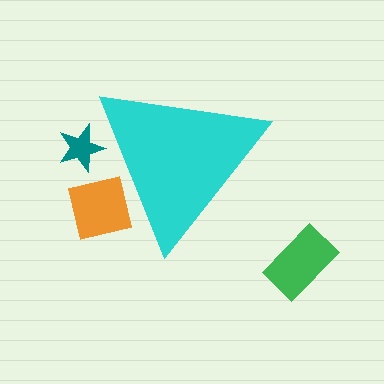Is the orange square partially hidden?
Yes, the orange square is partially hidden behind the cyan triangle.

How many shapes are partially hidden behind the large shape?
2 shapes are partially hidden.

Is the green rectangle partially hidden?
No, the green rectangle is fully visible.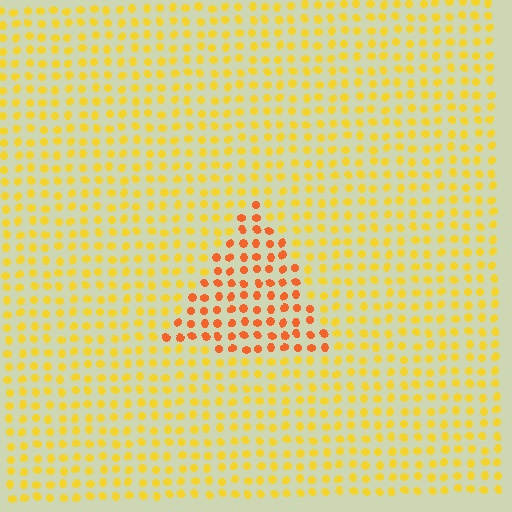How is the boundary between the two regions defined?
The boundary is defined purely by a slight shift in hue (about 33 degrees). Spacing, size, and orientation are identical on both sides.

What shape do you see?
I see a triangle.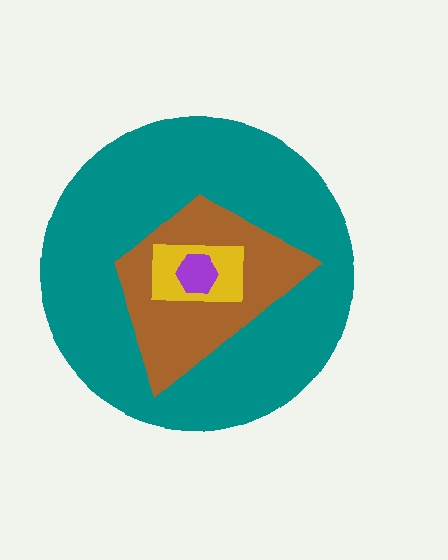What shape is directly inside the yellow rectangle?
The purple hexagon.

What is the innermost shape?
The purple hexagon.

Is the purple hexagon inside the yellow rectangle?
Yes.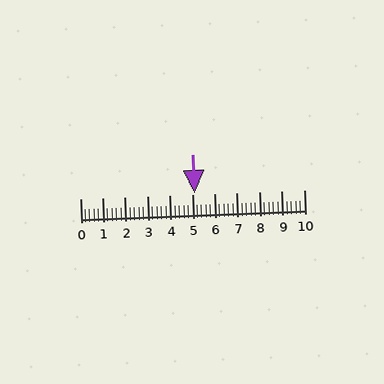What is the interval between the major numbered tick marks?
The major tick marks are spaced 1 units apart.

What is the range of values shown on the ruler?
The ruler shows values from 0 to 10.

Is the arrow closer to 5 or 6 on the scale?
The arrow is closer to 5.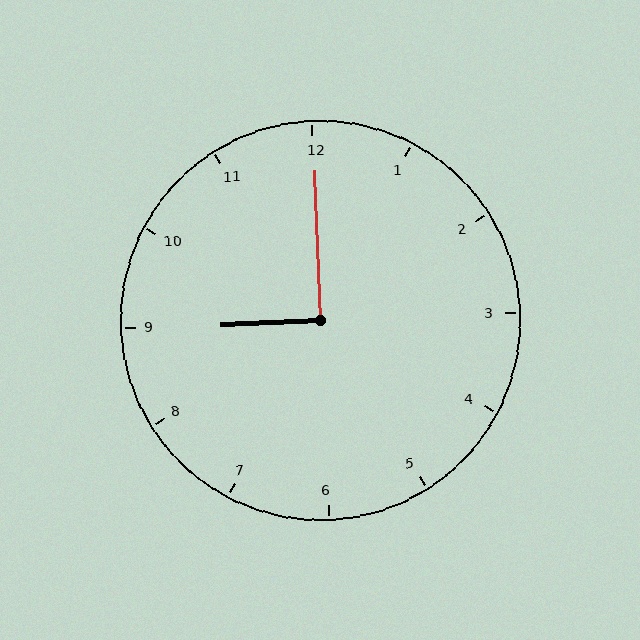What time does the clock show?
9:00.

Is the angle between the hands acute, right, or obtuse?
It is right.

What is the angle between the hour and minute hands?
Approximately 90 degrees.